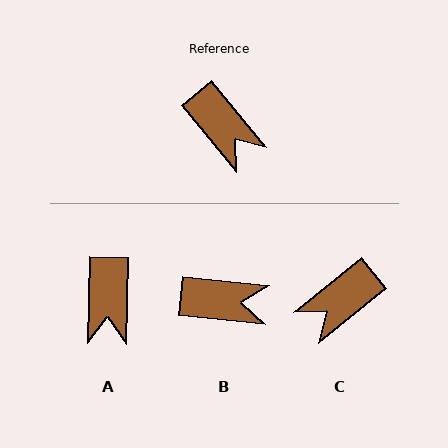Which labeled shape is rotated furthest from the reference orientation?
C, about 91 degrees away.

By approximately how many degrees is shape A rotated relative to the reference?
Approximately 41 degrees clockwise.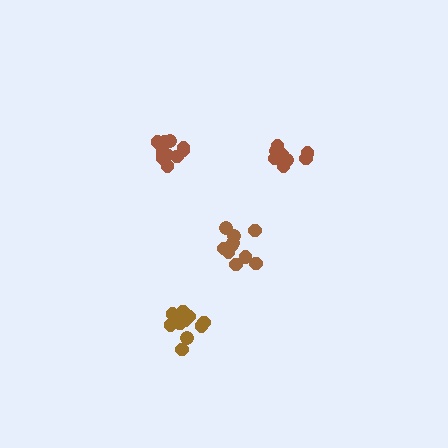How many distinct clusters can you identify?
There are 4 distinct clusters.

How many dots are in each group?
Group 1: 11 dots, Group 2: 11 dots, Group 3: 10 dots, Group 4: 10 dots (42 total).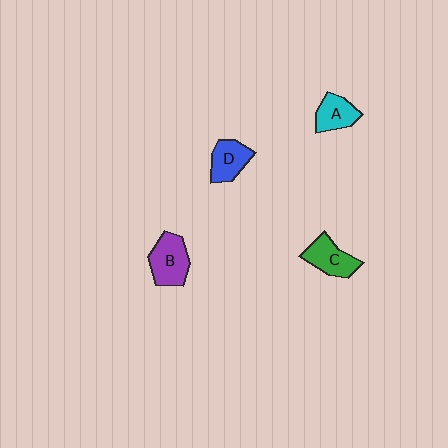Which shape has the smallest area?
Shape A (cyan).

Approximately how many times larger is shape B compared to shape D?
Approximately 1.3 times.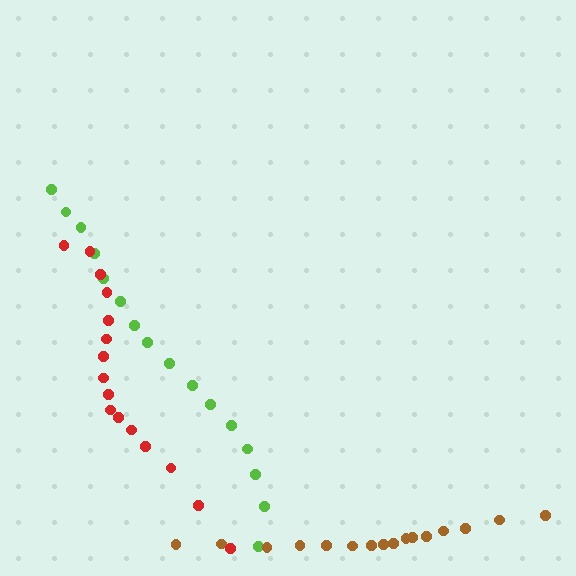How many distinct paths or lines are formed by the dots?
There are 3 distinct paths.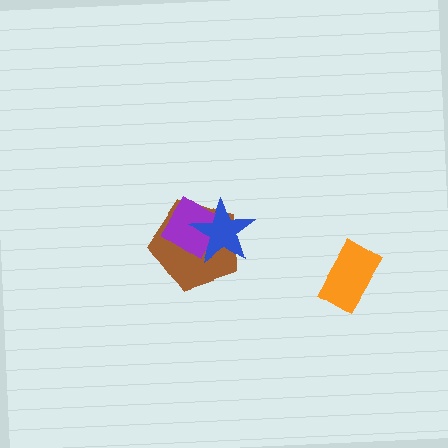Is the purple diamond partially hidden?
Yes, it is partially covered by another shape.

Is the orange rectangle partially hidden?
No, no other shape covers it.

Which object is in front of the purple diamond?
The blue star is in front of the purple diamond.